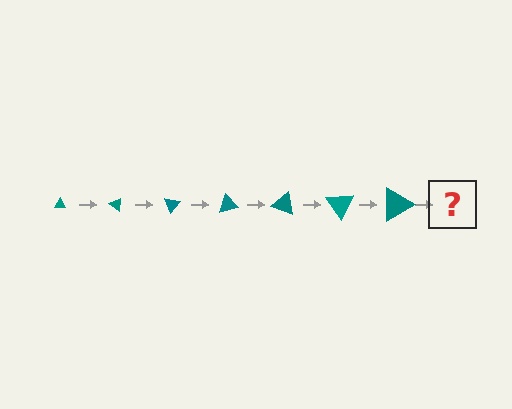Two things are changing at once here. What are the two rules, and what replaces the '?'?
The two rules are that the triangle grows larger each step and it rotates 35 degrees each step. The '?' should be a triangle, larger than the previous one and rotated 245 degrees from the start.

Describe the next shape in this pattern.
It should be a triangle, larger than the previous one and rotated 245 degrees from the start.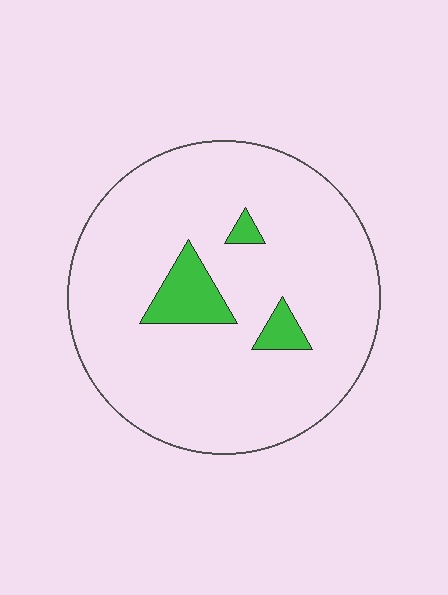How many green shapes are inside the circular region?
3.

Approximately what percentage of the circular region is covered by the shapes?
Approximately 10%.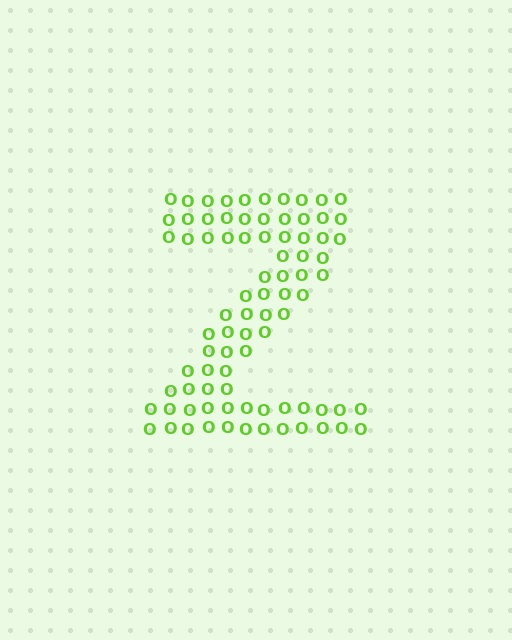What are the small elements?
The small elements are letter O's.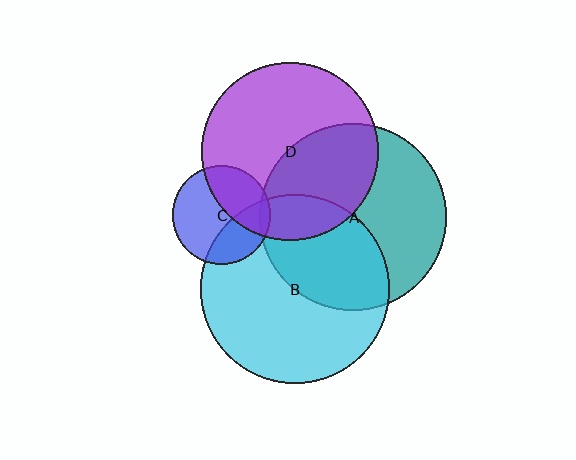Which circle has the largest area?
Circle B (cyan).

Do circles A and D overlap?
Yes.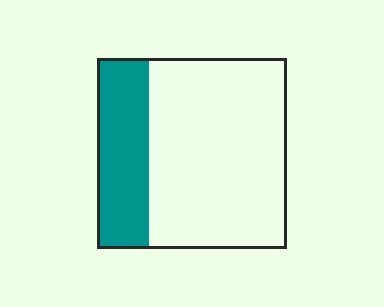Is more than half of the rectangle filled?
No.